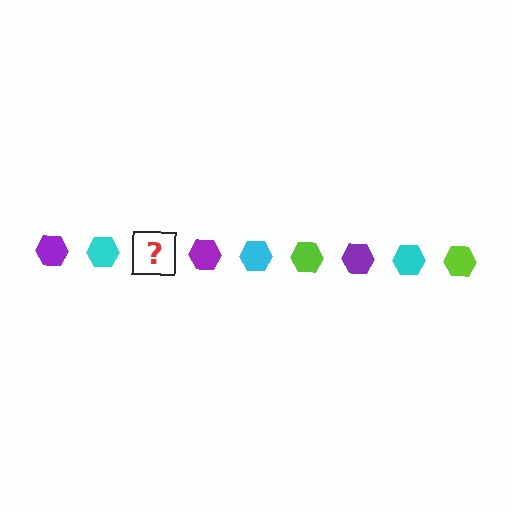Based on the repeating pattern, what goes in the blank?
The blank should be a lime hexagon.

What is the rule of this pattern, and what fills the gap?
The rule is that the pattern cycles through purple, cyan, lime hexagons. The gap should be filled with a lime hexagon.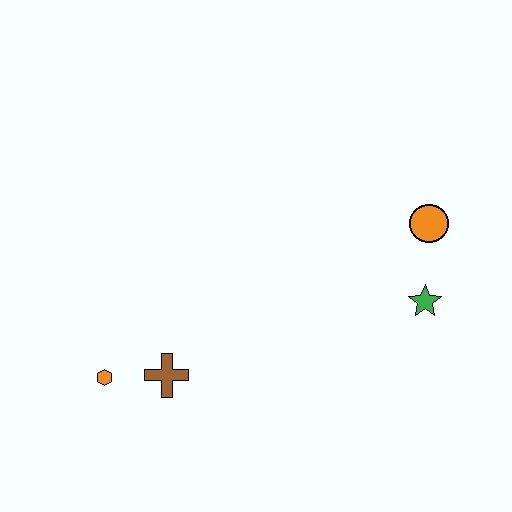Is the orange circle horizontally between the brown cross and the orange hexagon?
No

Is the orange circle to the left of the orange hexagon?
No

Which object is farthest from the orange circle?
The orange hexagon is farthest from the orange circle.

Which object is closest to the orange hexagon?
The brown cross is closest to the orange hexagon.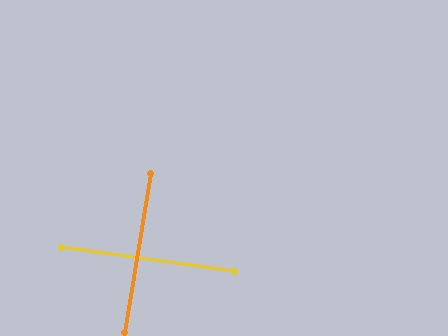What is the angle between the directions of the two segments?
Approximately 89 degrees.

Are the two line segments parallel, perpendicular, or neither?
Perpendicular — they meet at approximately 89°.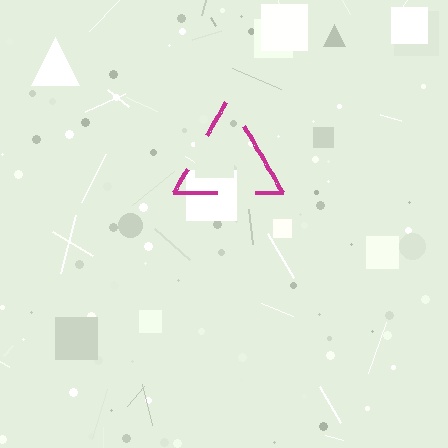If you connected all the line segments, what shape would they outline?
They would outline a triangle.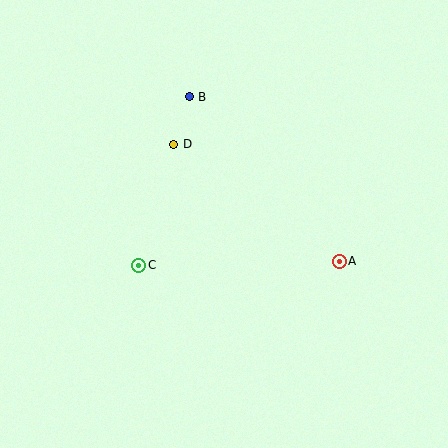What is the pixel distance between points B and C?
The distance between B and C is 176 pixels.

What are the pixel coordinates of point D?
Point D is at (174, 144).